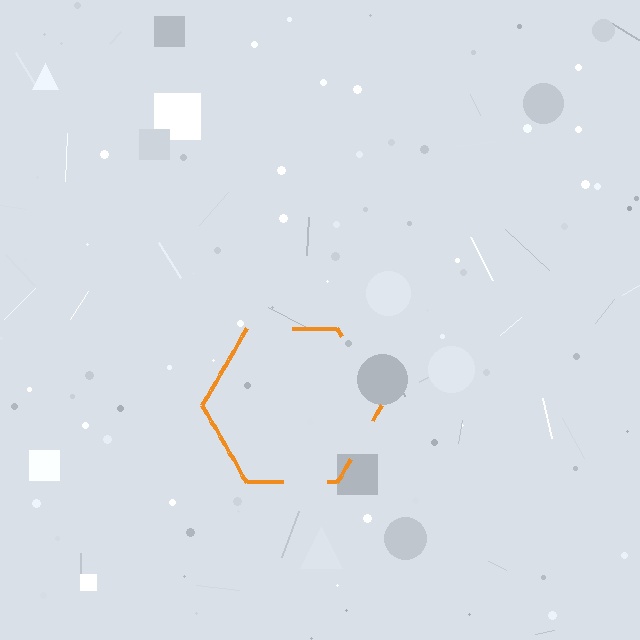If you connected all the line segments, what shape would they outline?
They would outline a hexagon.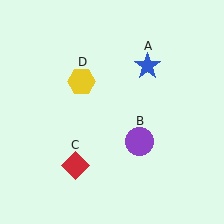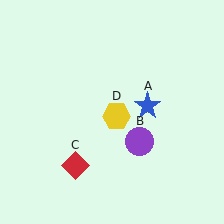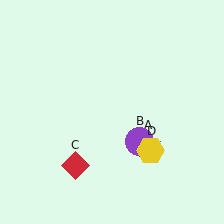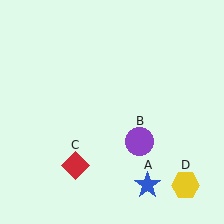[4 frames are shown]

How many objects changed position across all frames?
2 objects changed position: blue star (object A), yellow hexagon (object D).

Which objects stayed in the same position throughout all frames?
Purple circle (object B) and red diamond (object C) remained stationary.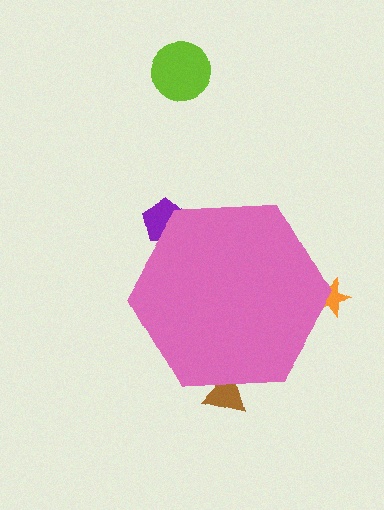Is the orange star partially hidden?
Yes, the orange star is partially hidden behind the pink hexagon.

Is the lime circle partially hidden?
No, the lime circle is fully visible.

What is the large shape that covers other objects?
A pink hexagon.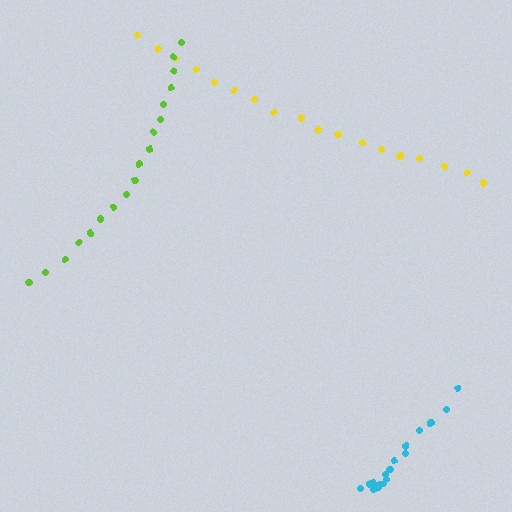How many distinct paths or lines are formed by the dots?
There are 3 distinct paths.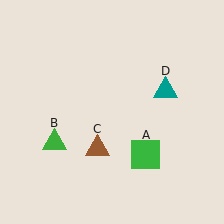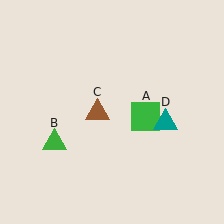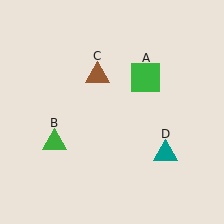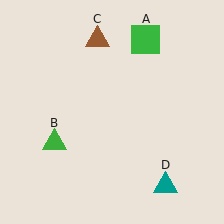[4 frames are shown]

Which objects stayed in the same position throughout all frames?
Green triangle (object B) remained stationary.